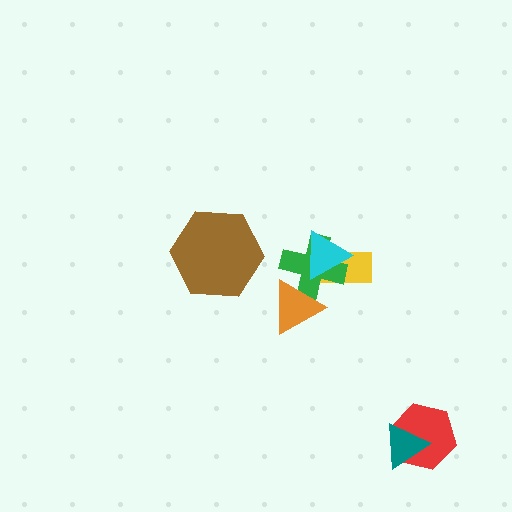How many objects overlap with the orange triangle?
1 object overlaps with the orange triangle.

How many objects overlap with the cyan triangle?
2 objects overlap with the cyan triangle.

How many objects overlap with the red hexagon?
1 object overlaps with the red hexagon.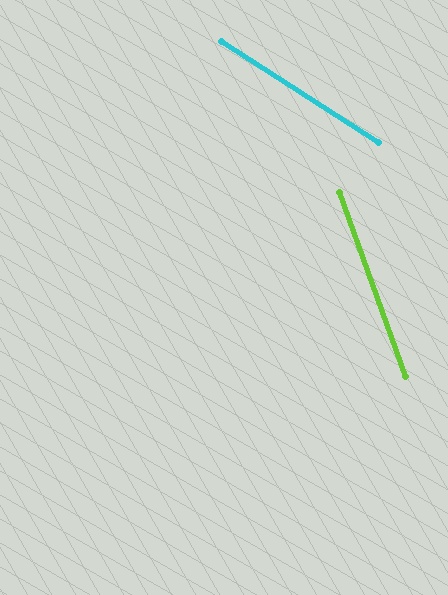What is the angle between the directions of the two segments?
Approximately 38 degrees.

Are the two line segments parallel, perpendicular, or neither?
Neither parallel nor perpendicular — they differ by about 38°.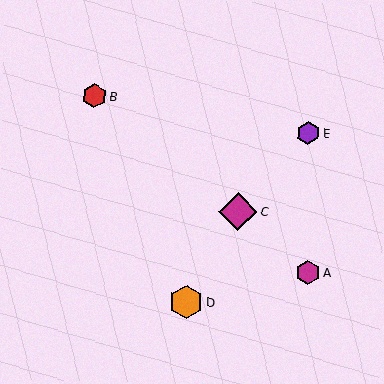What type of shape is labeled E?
Shape E is a purple hexagon.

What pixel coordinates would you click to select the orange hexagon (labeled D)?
Click at (186, 302) to select the orange hexagon D.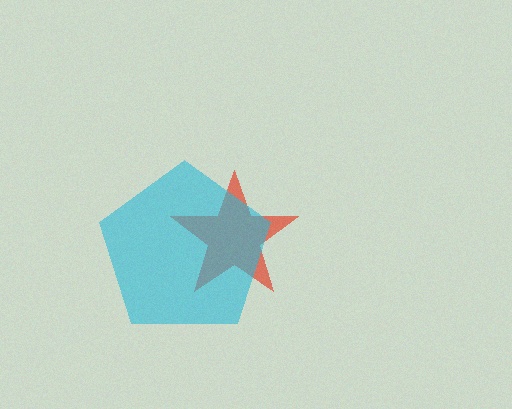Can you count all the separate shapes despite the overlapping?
Yes, there are 2 separate shapes.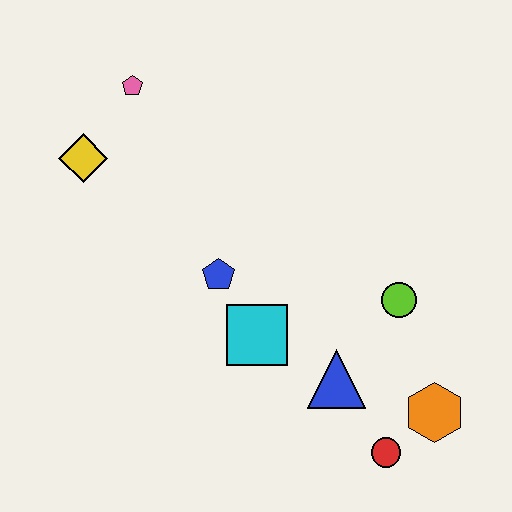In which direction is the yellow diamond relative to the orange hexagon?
The yellow diamond is to the left of the orange hexagon.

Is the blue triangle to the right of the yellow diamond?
Yes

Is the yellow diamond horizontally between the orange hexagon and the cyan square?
No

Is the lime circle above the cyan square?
Yes